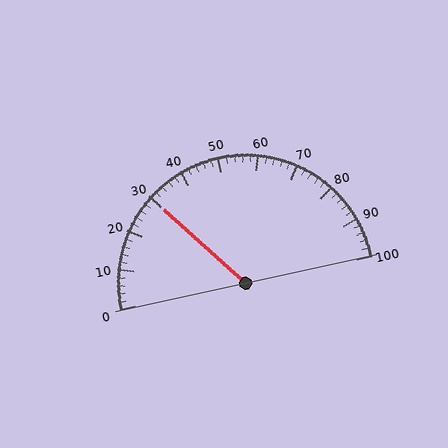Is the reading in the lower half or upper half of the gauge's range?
The reading is in the lower half of the range (0 to 100).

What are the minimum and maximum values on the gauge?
The gauge ranges from 0 to 100.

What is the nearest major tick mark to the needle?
The nearest major tick mark is 30.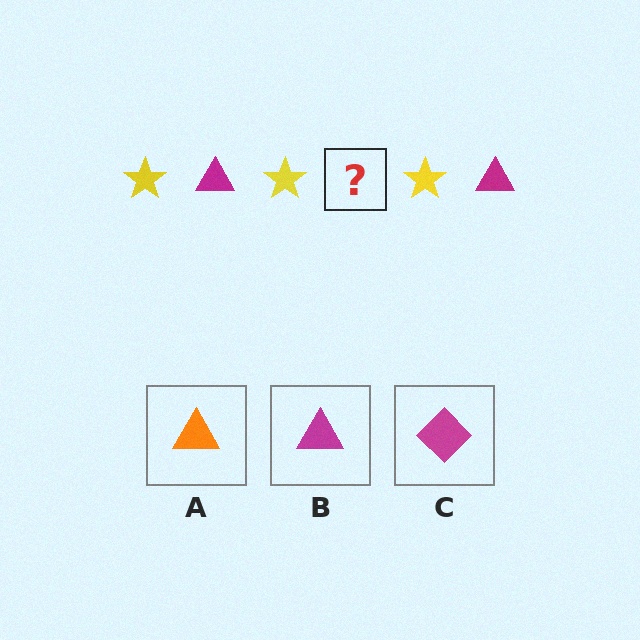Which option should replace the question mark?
Option B.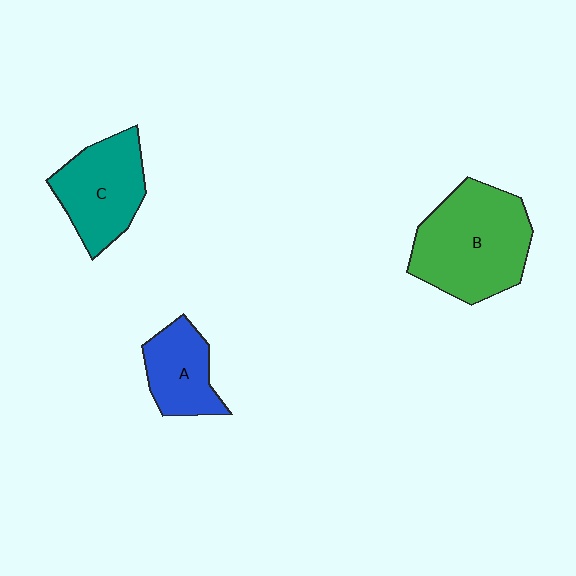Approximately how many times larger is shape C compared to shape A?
Approximately 1.4 times.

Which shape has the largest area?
Shape B (green).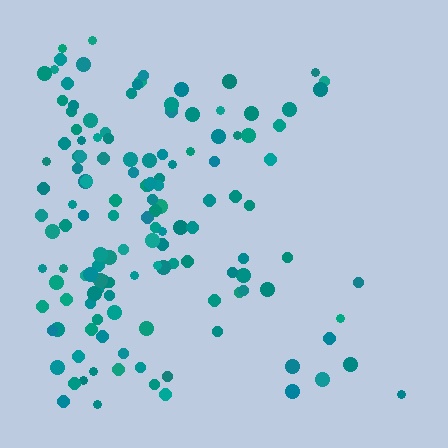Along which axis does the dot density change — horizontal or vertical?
Horizontal.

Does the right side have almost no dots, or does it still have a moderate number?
Still a moderate number, just noticeably fewer than the left.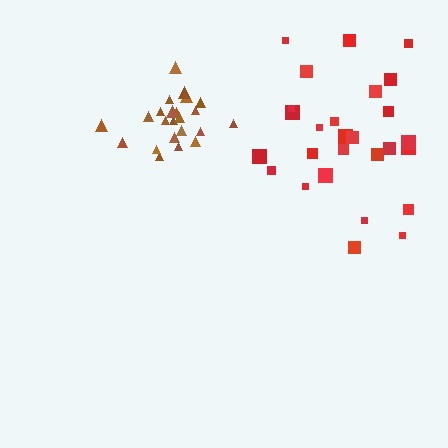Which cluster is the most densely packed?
Brown.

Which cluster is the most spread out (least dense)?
Red.